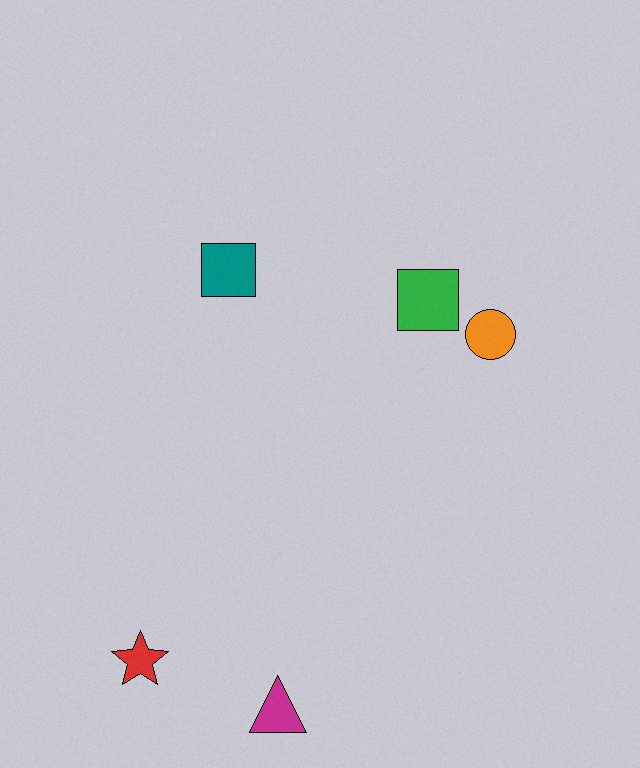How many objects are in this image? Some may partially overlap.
There are 5 objects.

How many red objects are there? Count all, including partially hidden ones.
There is 1 red object.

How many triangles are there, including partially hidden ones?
There is 1 triangle.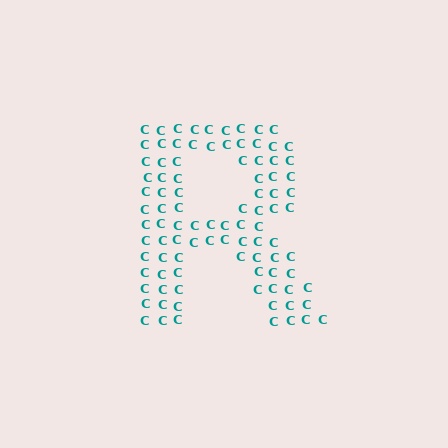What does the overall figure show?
The overall figure shows the letter R.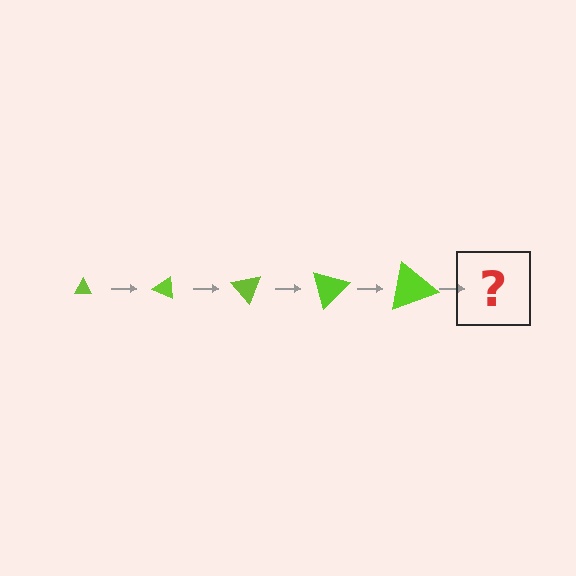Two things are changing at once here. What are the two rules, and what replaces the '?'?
The two rules are that the triangle grows larger each step and it rotates 25 degrees each step. The '?' should be a triangle, larger than the previous one and rotated 125 degrees from the start.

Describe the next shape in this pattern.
It should be a triangle, larger than the previous one and rotated 125 degrees from the start.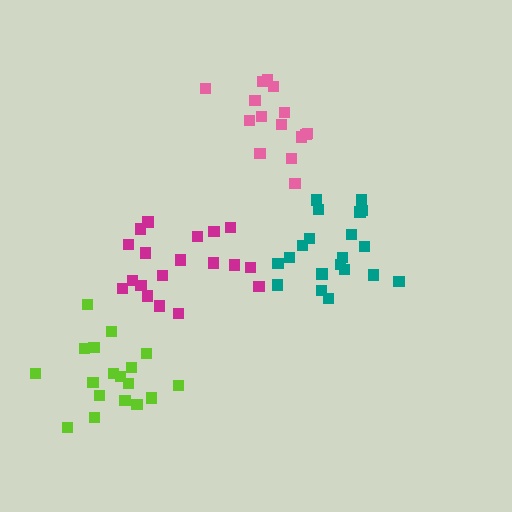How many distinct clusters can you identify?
There are 4 distinct clusters.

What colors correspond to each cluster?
The clusters are colored: teal, pink, magenta, lime.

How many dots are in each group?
Group 1: 20 dots, Group 2: 15 dots, Group 3: 19 dots, Group 4: 18 dots (72 total).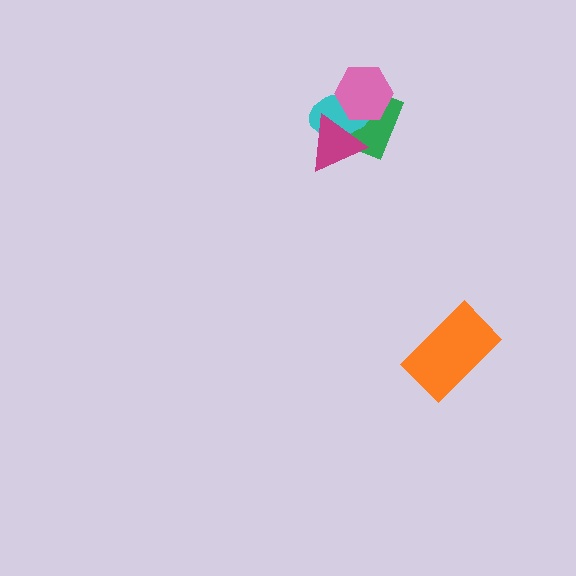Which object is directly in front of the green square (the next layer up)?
The cyan ellipse is directly in front of the green square.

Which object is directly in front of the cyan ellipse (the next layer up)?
The magenta triangle is directly in front of the cyan ellipse.